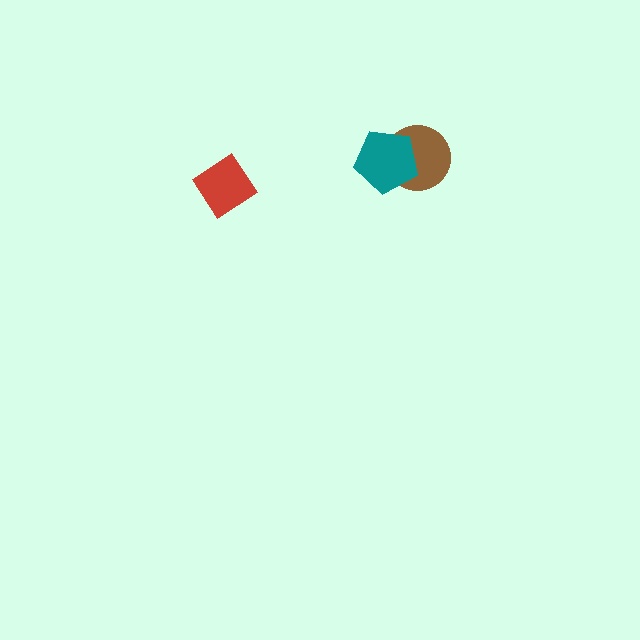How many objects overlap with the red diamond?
0 objects overlap with the red diamond.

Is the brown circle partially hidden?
Yes, it is partially covered by another shape.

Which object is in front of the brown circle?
The teal pentagon is in front of the brown circle.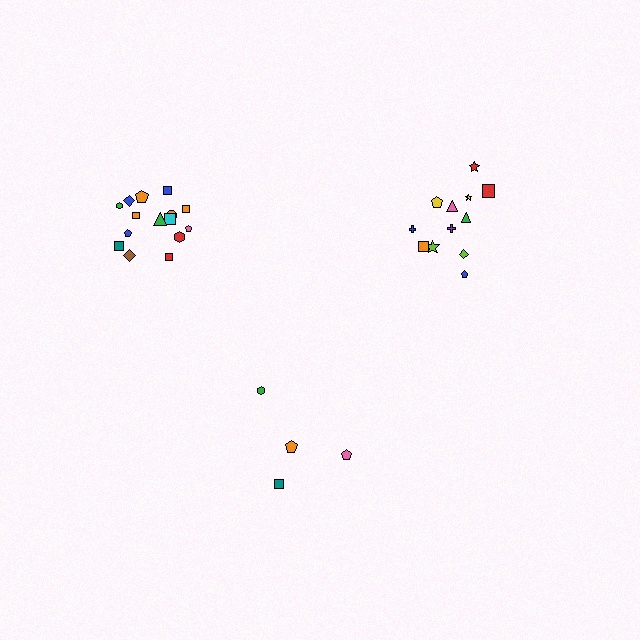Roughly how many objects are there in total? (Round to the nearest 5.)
Roughly 30 objects in total.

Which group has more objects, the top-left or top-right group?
The top-left group.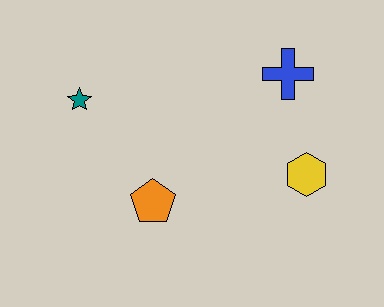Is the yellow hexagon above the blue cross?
No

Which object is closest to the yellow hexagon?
The blue cross is closest to the yellow hexagon.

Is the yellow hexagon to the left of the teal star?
No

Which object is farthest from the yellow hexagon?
The teal star is farthest from the yellow hexagon.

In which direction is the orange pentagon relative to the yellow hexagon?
The orange pentagon is to the left of the yellow hexagon.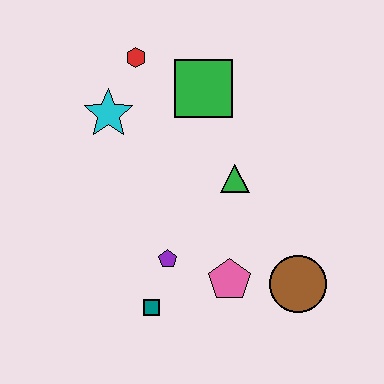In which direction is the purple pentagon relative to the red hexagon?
The purple pentagon is below the red hexagon.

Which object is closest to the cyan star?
The red hexagon is closest to the cyan star.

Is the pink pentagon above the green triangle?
No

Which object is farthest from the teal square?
The red hexagon is farthest from the teal square.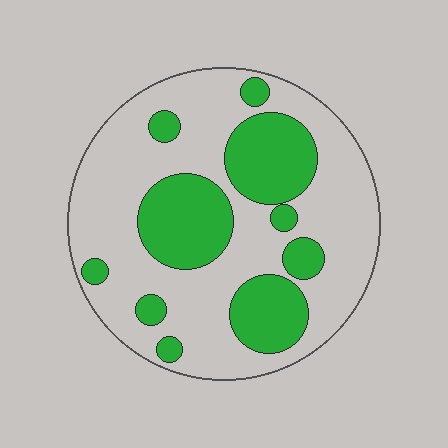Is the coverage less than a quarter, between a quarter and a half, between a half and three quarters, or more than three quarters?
Between a quarter and a half.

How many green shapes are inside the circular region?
10.